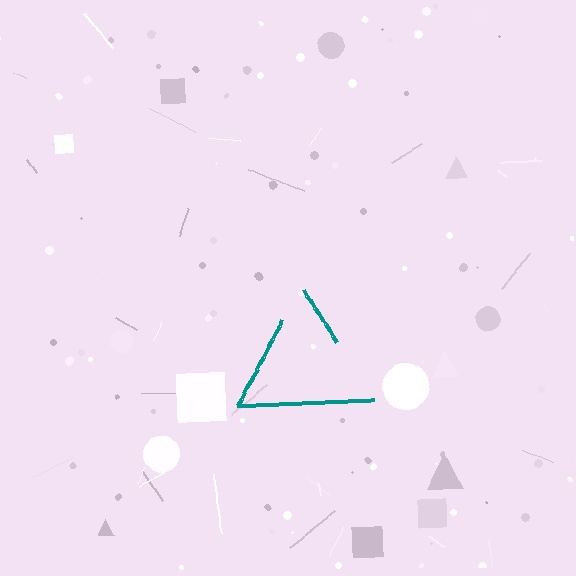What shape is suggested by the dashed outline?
The dashed outline suggests a triangle.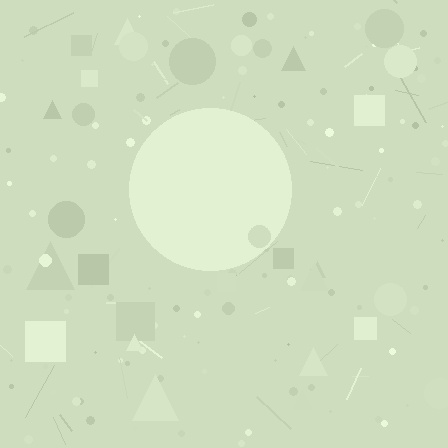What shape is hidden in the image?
A circle is hidden in the image.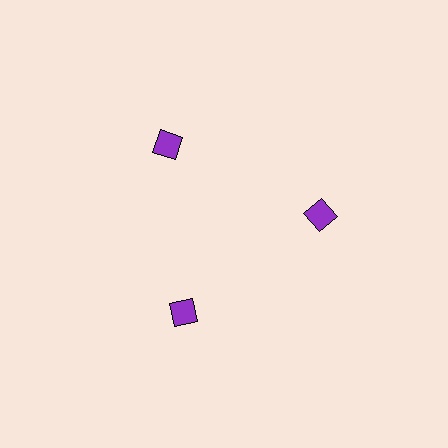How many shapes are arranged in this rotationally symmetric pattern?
There are 3 shapes, arranged in 3 groups of 1.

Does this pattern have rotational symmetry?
Yes, this pattern has 3-fold rotational symmetry. It looks the same after rotating 120 degrees around the center.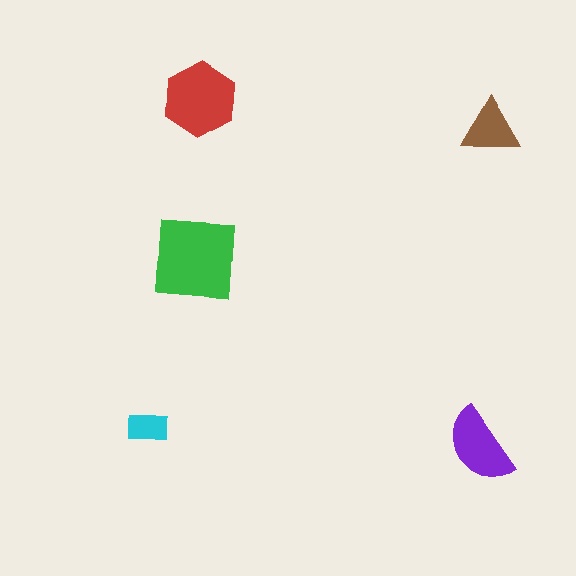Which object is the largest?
The green square.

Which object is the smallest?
The cyan rectangle.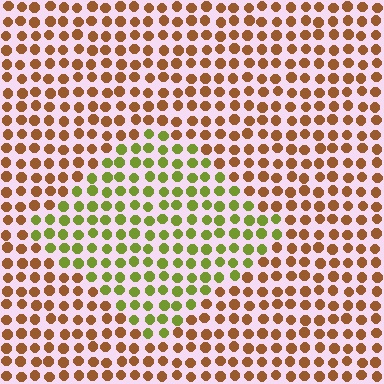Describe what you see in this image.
The image is filled with small brown elements in a uniform arrangement. A diamond-shaped region is visible where the elements are tinted to a slightly different hue, forming a subtle color boundary.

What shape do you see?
I see a diamond.